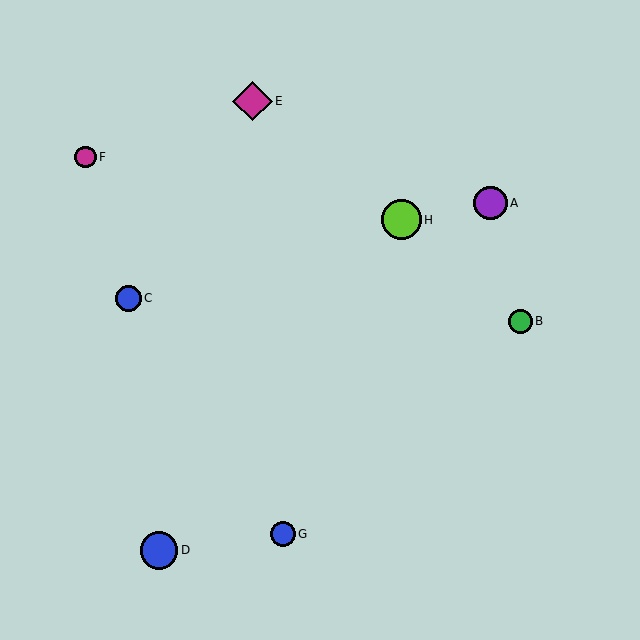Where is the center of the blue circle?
The center of the blue circle is at (159, 550).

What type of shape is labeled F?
Shape F is a magenta circle.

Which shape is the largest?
The magenta diamond (labeled E) is the largest.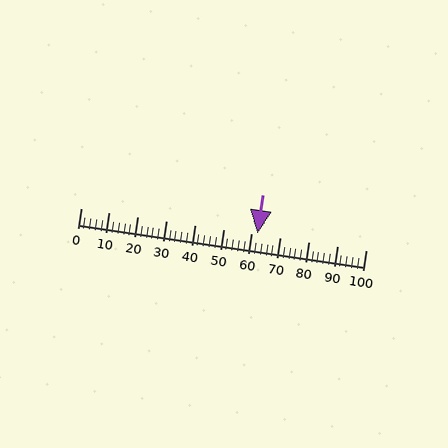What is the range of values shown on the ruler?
The ruler shows values from 0 to 100.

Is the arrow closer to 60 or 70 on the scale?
The arrow is closer to 60.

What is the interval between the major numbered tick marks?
The major tick marks are spaced 10 units apart.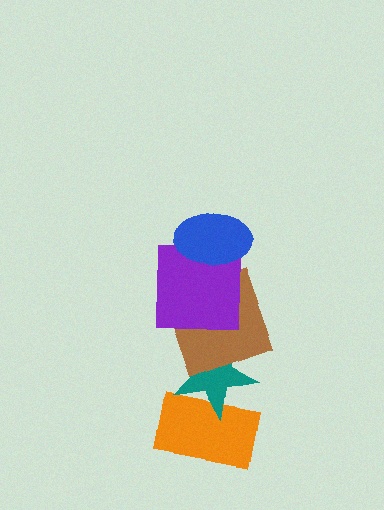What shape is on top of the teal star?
The brown square is on top of the teal star.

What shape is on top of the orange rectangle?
The teal star is on top of the orange rectangle.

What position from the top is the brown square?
The brown square is 3rd from the top.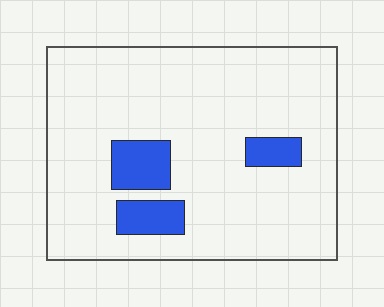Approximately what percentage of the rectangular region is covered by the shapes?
Approximately 10%.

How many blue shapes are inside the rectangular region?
3.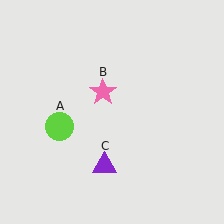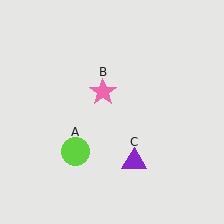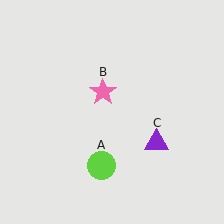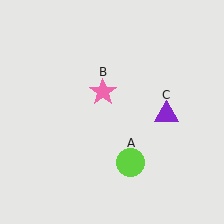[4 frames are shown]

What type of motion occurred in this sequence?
The lime circle (object A), purple triangle (object C) rotated counterclockwise around the center of the scene.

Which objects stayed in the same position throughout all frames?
Pink star (object B) remained stationary.